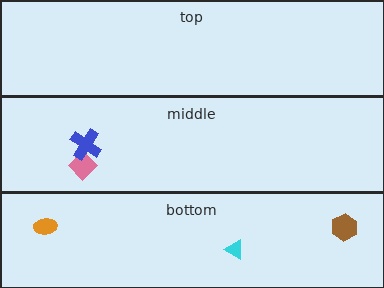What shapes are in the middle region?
The pink diamond, the blue cross.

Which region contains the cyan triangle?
The bottom region.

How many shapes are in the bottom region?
3.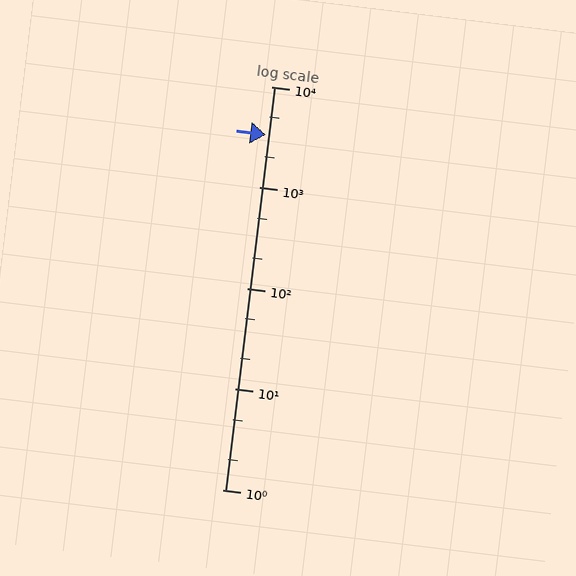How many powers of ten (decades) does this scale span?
The scale spans 4 decades, from 1 to 10000.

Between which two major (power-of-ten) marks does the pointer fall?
The pointer is between 1000 and 10000.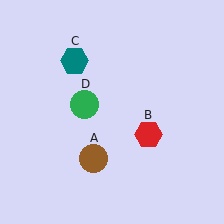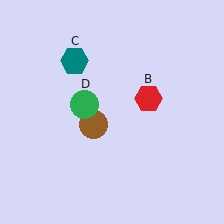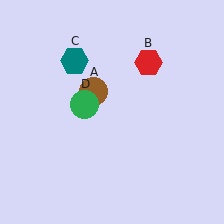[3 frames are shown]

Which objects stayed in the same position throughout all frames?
Teal hexagon (object C) and green circle (object D) remained stationary.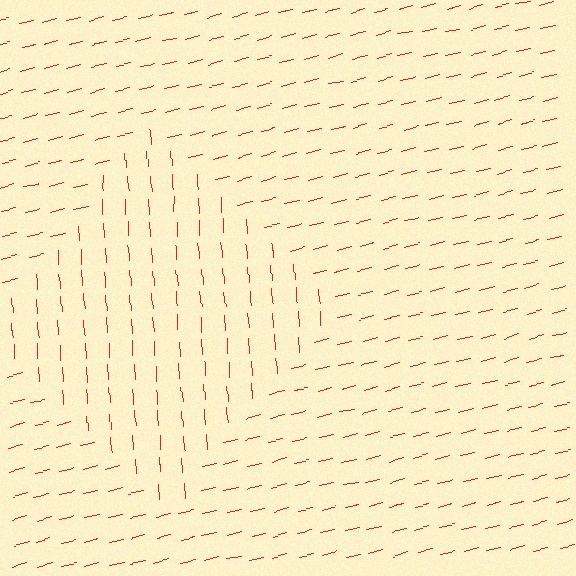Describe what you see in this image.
The image is filled with small red line segments. A diamond region in the image has lines oriented differently from the surrounding lines, creating a visible texture boundary.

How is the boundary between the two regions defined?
The boundary is defined purely by a change in line orientation (approximately 79 degrees difference). All lines are the same color and thickness.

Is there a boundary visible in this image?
Yes, there is a texture boundary formed by a change in line orientation.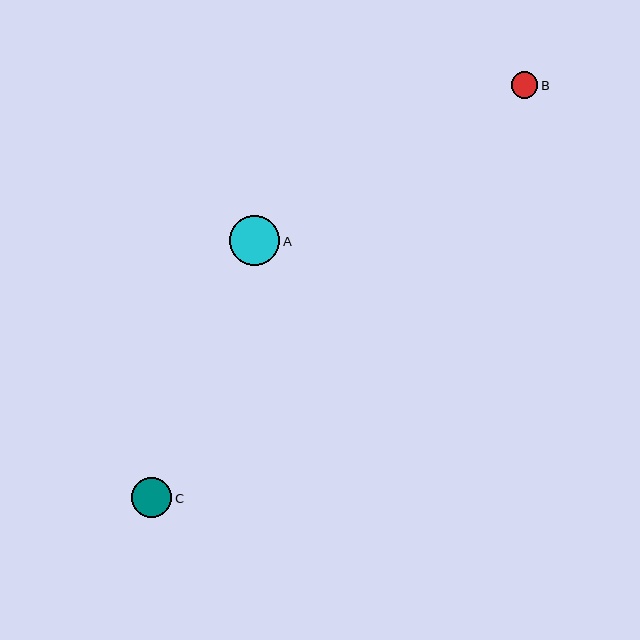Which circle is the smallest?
Circle B is the smallest with a size of approximately 26 pixels.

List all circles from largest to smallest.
From largest to smallest: A, C, B.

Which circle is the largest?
Circle A is the largest with a size of approximately 51 pixels.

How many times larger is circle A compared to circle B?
Circle A is approximately 1.9 times the size of circle B.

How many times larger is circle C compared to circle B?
Circle C is approximately 1.5 times the size of circle B.